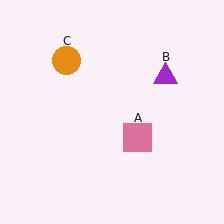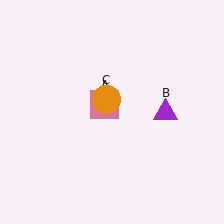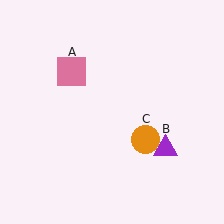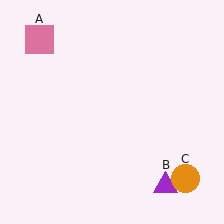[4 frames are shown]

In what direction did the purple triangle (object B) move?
The purple triangle (object B) moved down.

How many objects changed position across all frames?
3 objects changed position: pink square (object A), purple triangle (object B), orange circle (object C).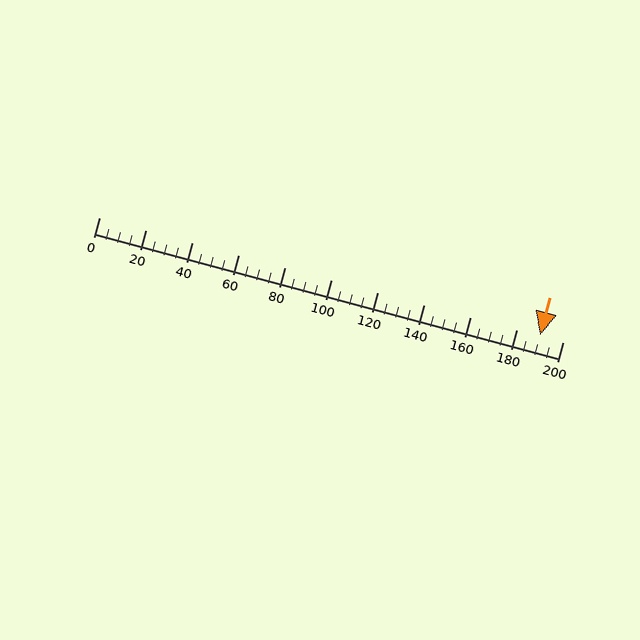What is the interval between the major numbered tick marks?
The major tick marks are spaced 20 units apart.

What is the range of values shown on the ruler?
The ruler shows values from 0 to 200.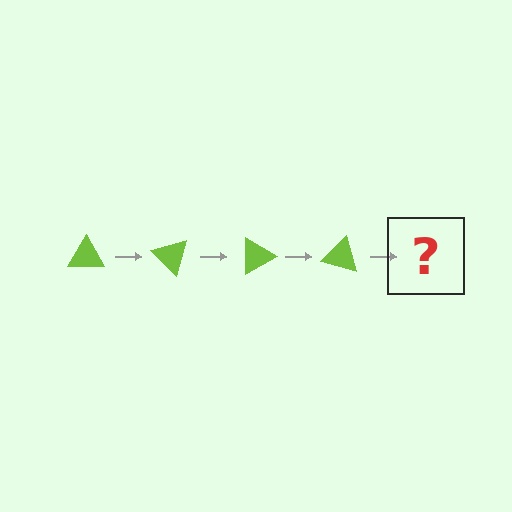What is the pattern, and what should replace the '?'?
The pattern is that the triangle rotates 45 degrees each step. The '?' should be a lime triangle rotated 180 degrees.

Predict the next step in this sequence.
The next step is a lime triangle rotated 180 degrees.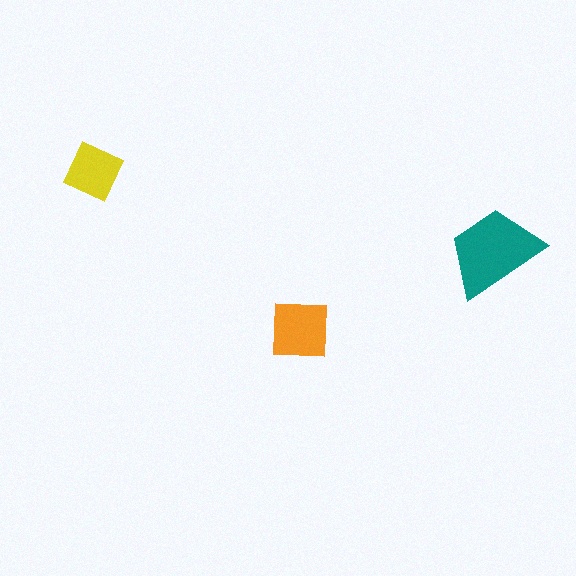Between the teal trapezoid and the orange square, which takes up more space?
The teal trapezoid.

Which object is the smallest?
The yellow square.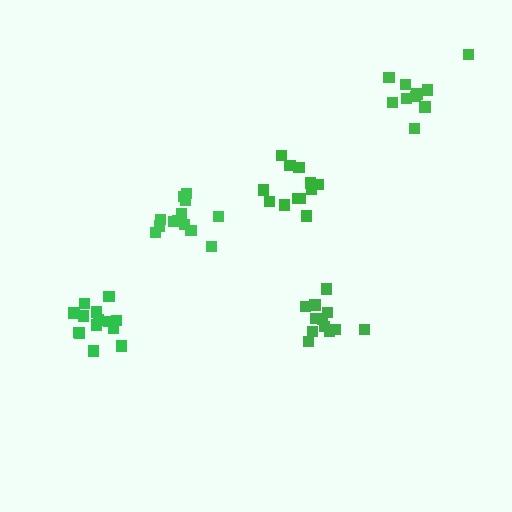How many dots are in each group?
Group 1: 13 dots, Group 2: 12 dots, Group 3: 12 dots, Group 4: 14 dots, Group 5: 10 dots (61 total).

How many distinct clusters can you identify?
There are 5 distinct clusters.